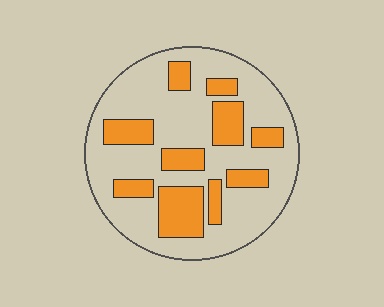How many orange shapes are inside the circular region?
10.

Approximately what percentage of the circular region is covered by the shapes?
Approximately 30%.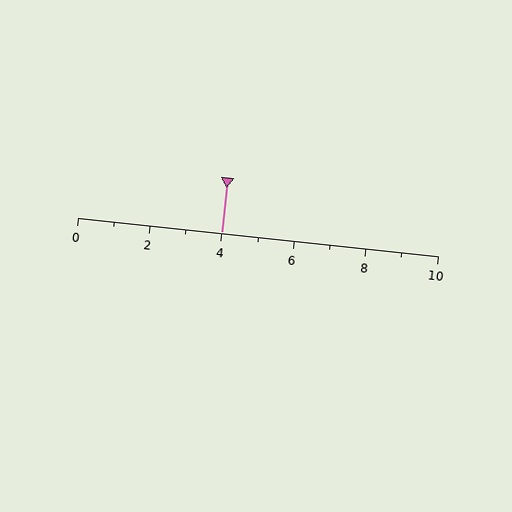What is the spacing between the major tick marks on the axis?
The major ticks are spaced 2 apart.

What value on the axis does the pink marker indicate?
The marker indicates approximately 4.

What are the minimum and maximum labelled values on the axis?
The axis runs from 0 to 10.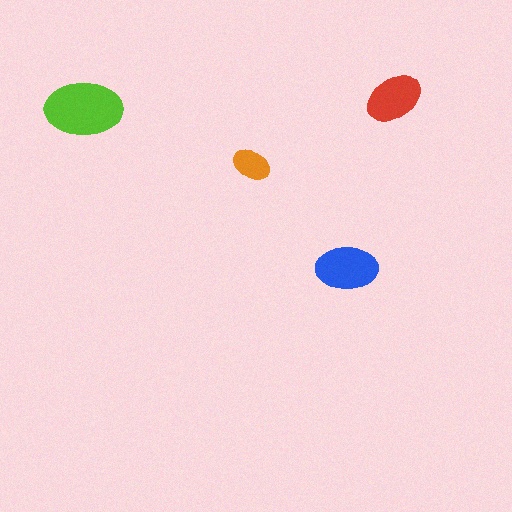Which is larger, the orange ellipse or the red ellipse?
The red one.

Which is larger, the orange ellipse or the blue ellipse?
The blue one.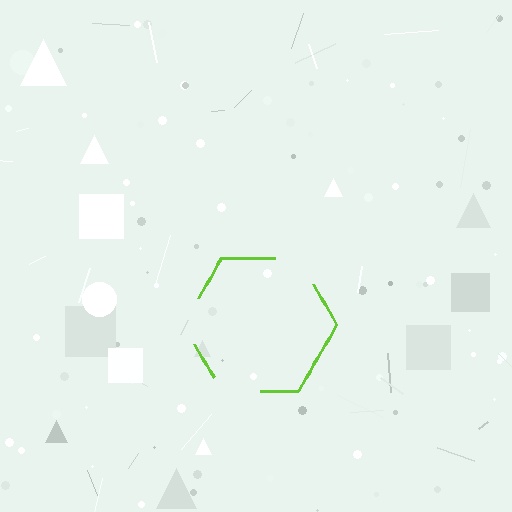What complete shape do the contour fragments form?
The contour fragments form a hexagon.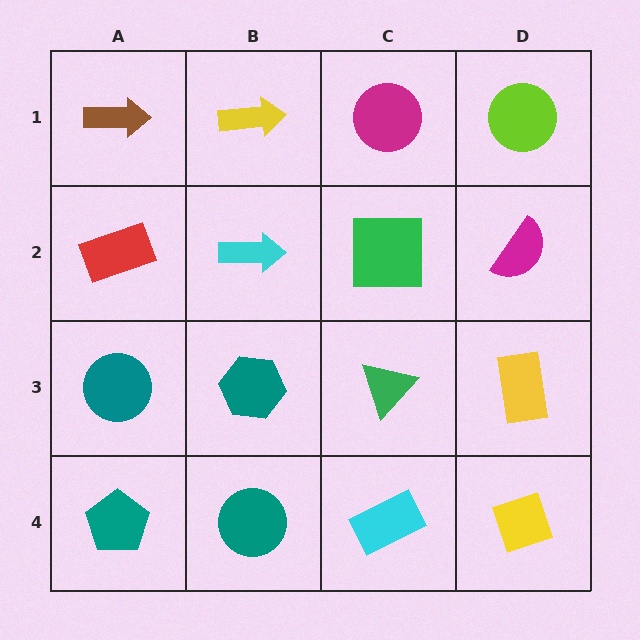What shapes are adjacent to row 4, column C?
A green triangle (row 3, column C), a teal circle (row 4, column B), a yellow diamond (row 4, column D).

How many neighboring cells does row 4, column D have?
2.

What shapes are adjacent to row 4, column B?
A teal hexagon (row 3, column B), a teal pentagon (row 4, column A), a cyan rectangle (row 4, column C).